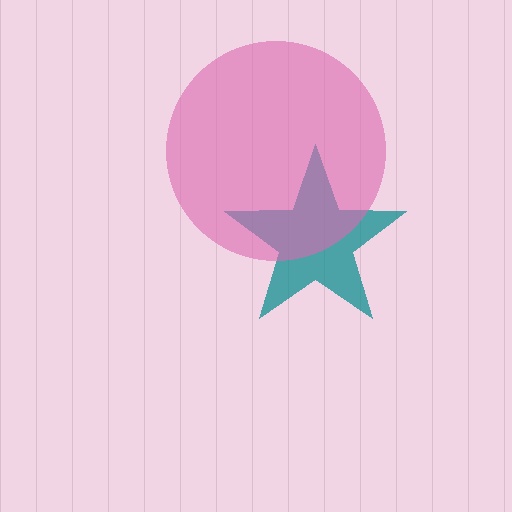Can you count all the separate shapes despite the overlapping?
Yes, there are 2 separate shapes.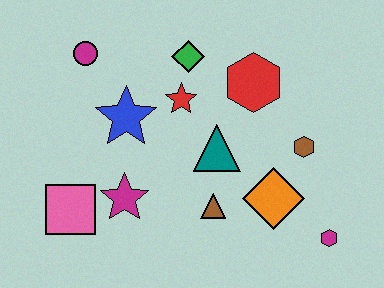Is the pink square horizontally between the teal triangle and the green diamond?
No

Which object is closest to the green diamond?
The red star is closest to the green diamond.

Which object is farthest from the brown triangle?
The magenta circle is farthest from the brown triangle.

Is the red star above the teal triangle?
Yes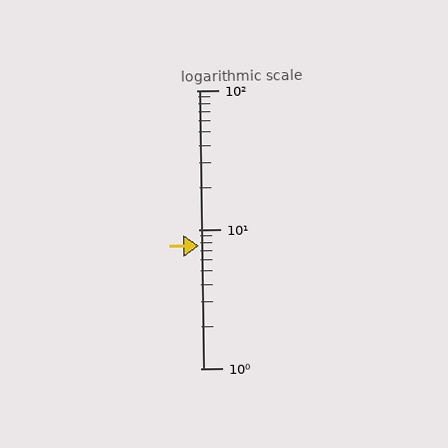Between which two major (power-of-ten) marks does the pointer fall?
The pointer is between 1 and 10.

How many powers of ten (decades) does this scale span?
The scale spans 2 decades, from 1 to 100.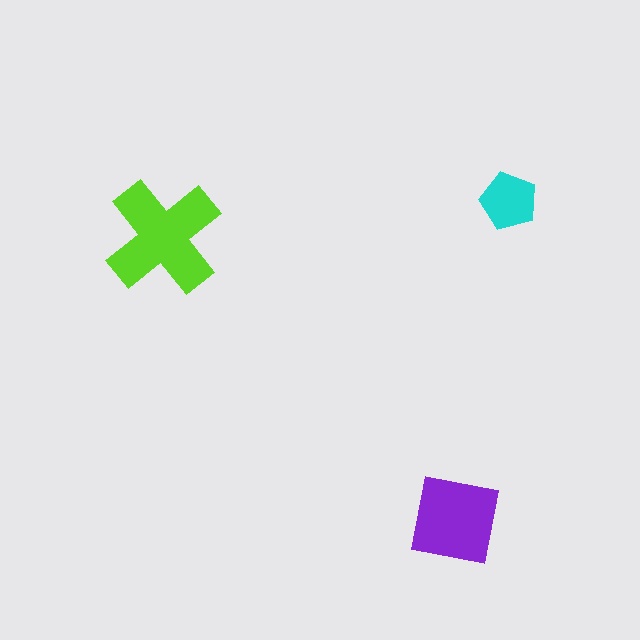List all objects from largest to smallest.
The lime cross, the purple square, the cyan pentagon.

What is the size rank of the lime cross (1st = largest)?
1st.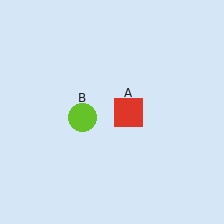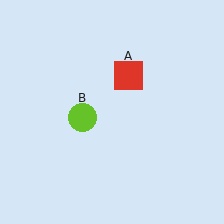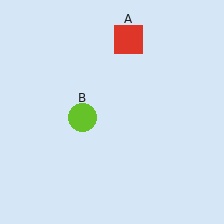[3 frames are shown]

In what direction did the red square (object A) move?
The red square (object A) moved up.